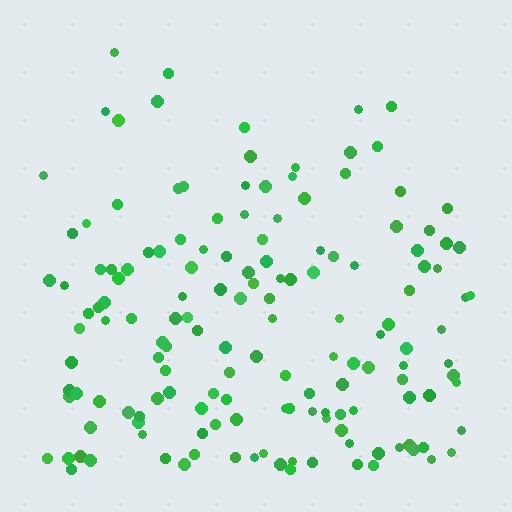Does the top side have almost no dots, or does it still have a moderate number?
Still a moderate number, just noticeably fewer than the bottom.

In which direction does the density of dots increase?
From top to bottom, with the bottom side densest.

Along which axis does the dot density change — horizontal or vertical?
Vertical.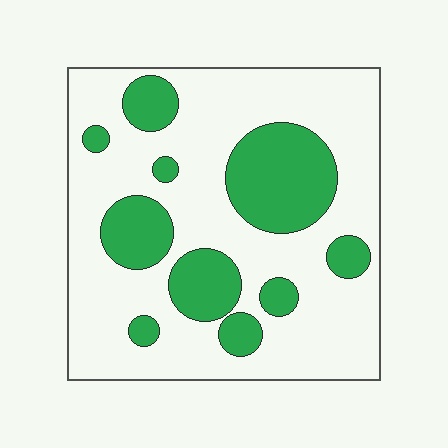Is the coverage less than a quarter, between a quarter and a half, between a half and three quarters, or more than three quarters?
Between a quarter and a half.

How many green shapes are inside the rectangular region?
10.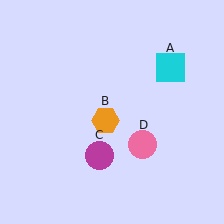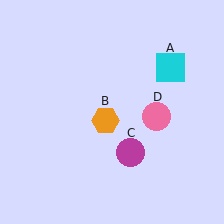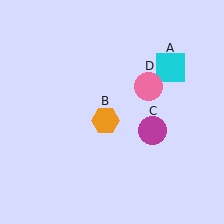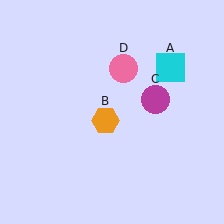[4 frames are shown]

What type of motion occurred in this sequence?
The magenta circle (object C), pink circle (object D) rotated counterclockwise around the center of the scene.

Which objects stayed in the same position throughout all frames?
Cyan square (object A) and orange hexagon (object B) remained stationary.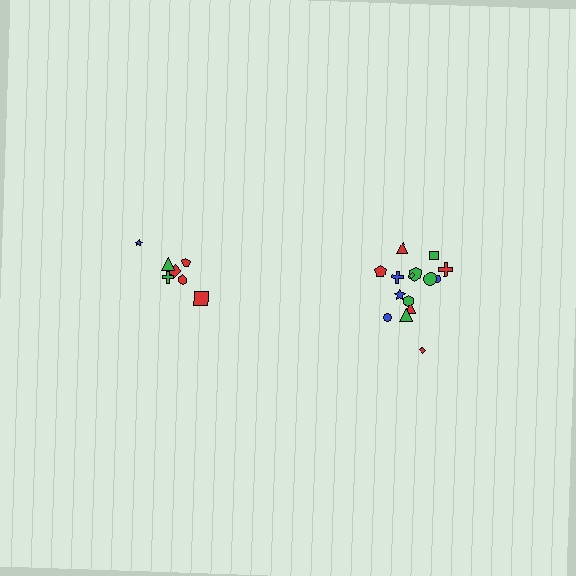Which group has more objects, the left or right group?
The right group.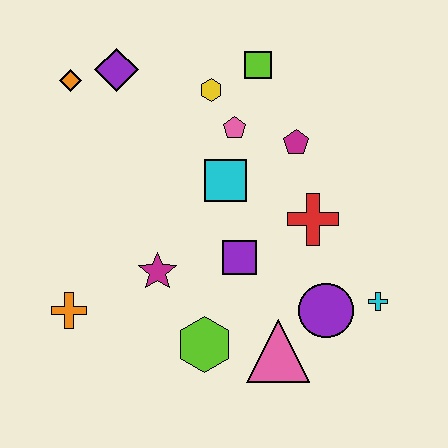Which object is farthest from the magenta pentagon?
The orange cross is farthest from the magenta pentagon.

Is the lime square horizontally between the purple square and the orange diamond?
No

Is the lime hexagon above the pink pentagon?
No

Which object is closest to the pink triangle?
The purple circle is closest to the pink triangle.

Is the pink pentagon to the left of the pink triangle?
Yes